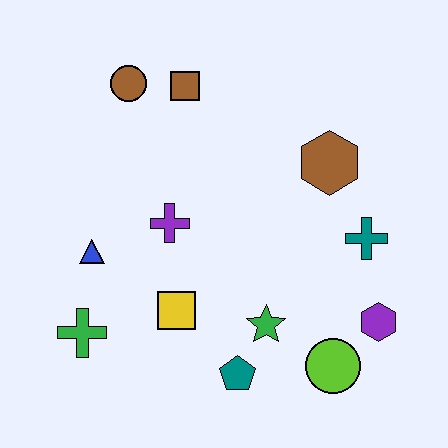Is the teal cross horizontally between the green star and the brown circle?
No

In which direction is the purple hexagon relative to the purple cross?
The purple hexagon is to the right of the purple cross.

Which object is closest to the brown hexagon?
The teal cross is closest to the brown hexagon.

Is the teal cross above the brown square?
No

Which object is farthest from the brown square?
The lime circle is farthest from the brown square.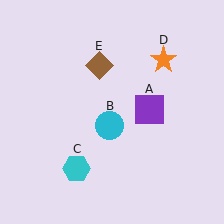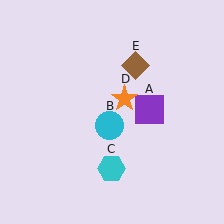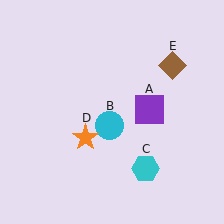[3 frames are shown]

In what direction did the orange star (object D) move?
The orange star (object D) moved down and to the left.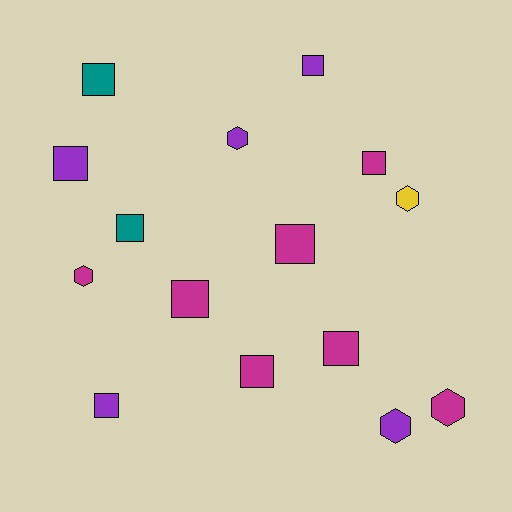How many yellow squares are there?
There are no yellow squares.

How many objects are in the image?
There are 15 objects.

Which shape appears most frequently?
Square, with 10 objects.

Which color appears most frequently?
Magenta, with 7 objects.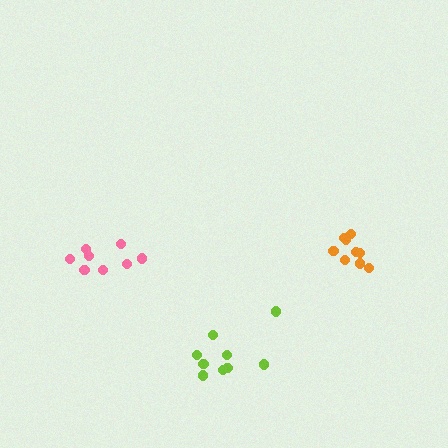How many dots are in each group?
Group 1: 9 dots, Group 2: 8 dots, Group 3: 9 dots (26 total).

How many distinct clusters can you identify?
There are 3 distinct clusters.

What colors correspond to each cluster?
The clusters are colored: lime, pink, orange.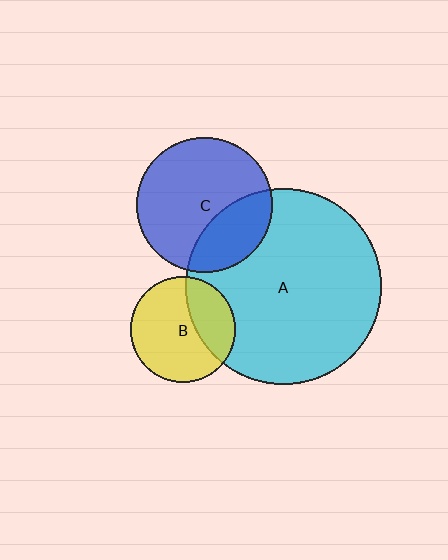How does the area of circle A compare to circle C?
Approximately 2.1 times.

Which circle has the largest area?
Circle A (cyan).